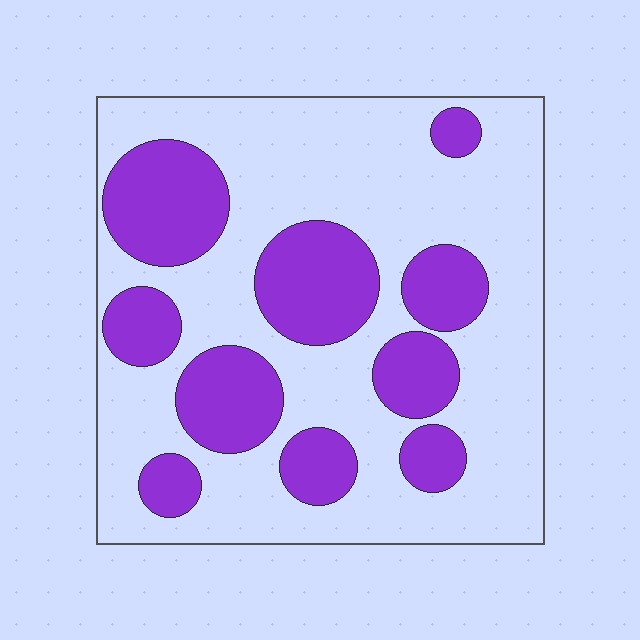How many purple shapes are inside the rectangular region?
10.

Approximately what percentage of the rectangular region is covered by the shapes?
Approximately 35%.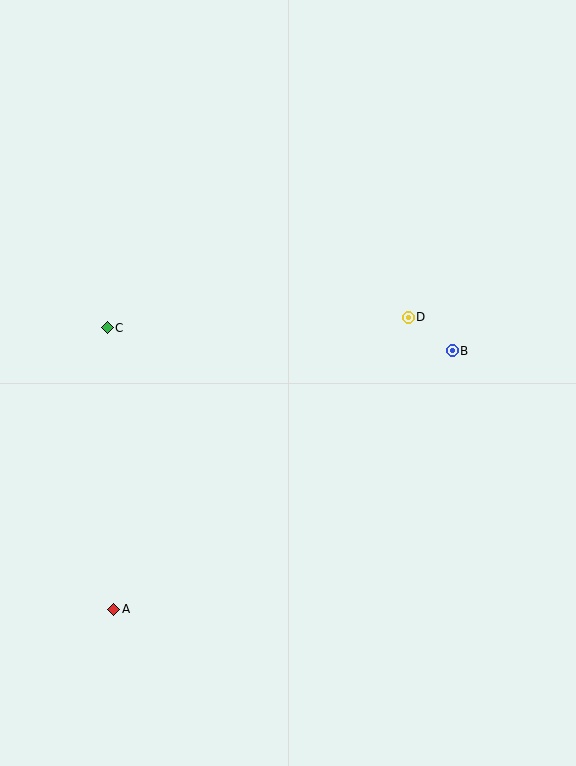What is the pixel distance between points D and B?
The distance between D and B is 55 pixels.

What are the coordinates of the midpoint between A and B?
The midpoint between A and B is at (283, 480).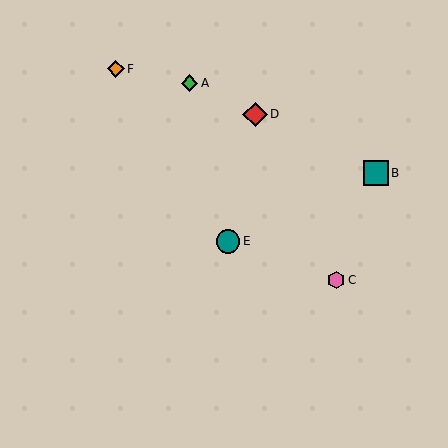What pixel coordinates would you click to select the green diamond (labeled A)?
Click at (189, 83) to select the green diamond A.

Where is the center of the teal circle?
The center of the teal circle is at (228, 241).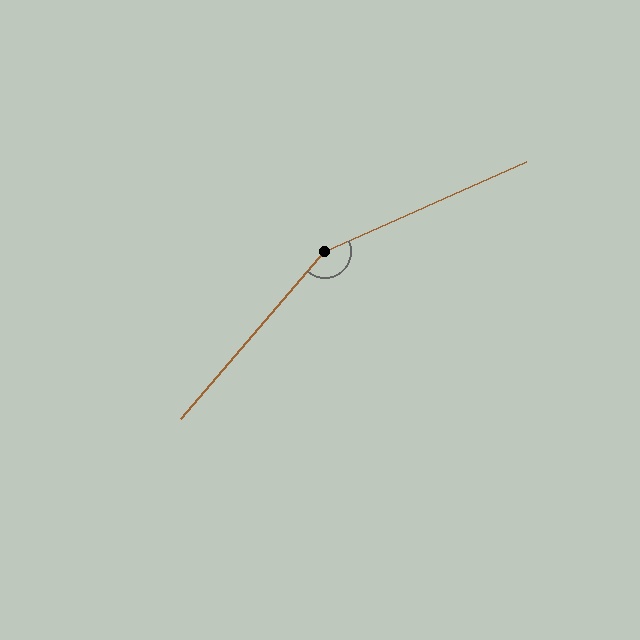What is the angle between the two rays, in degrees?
Approximately 155 degrees.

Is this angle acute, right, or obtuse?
It is obtuse.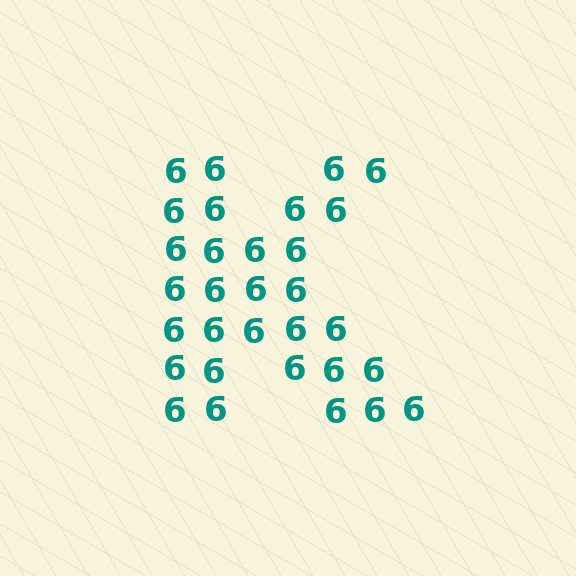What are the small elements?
The small elements are digit 6's.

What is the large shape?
The large shape is the letter K.